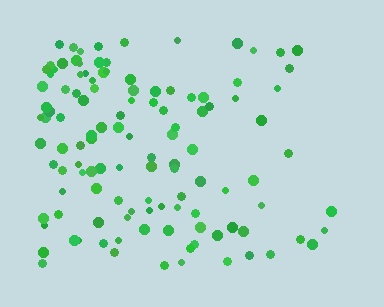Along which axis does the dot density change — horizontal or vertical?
Horizontal.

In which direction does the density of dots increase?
From right to left, with the left side densest.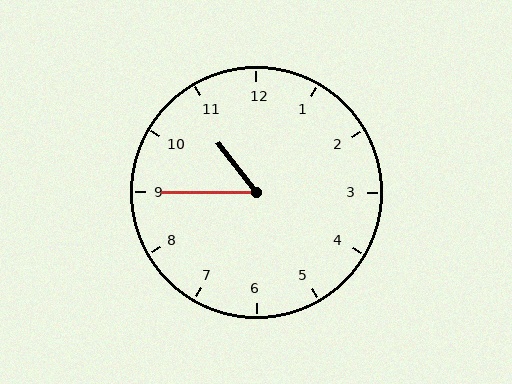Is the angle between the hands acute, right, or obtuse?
It is acute.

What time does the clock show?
10:45.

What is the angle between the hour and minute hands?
Approximately 52 degrees.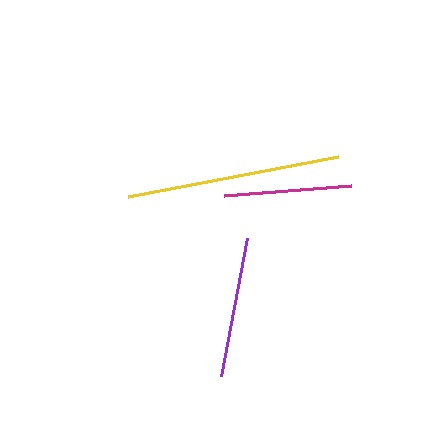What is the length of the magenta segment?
The magenta segment is approximately 127 pixels long.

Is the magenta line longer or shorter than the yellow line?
The yellow line is longer than the magenta line.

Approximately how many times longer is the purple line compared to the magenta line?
The purple line is approximately 1.1 times the length of the magenta line.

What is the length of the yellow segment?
The yellow segment is approximately 215 pixels long.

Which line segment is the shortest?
The magenta line is the shortest at approximately 127 pixels.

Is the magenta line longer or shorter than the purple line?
The purple line is longer than the magenta line.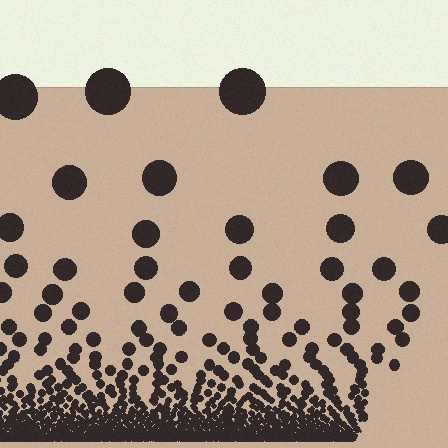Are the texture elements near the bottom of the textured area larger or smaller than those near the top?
Smaller. The gradient is inverted — elements near the bottom are smaller and denser.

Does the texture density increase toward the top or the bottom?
Density increases toward the bottom.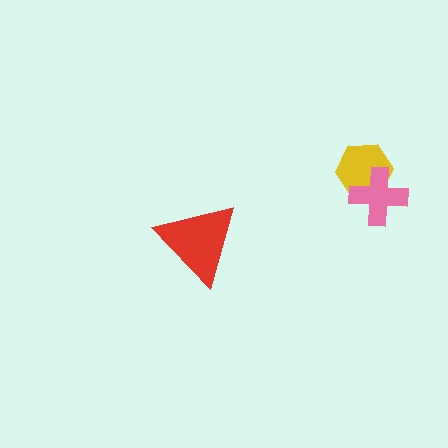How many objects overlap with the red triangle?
0 objects overlap with the red triangle.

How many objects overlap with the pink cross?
1 object overlaps with the pink cross.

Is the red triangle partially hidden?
No, no other shape covers it.